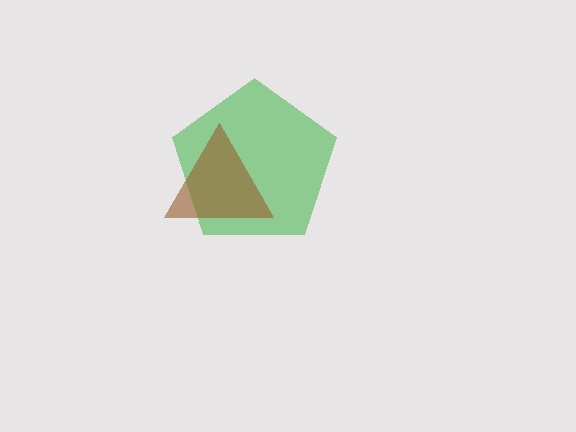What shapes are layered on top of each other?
The layered shapes are: a green pentagon, a brown triangle.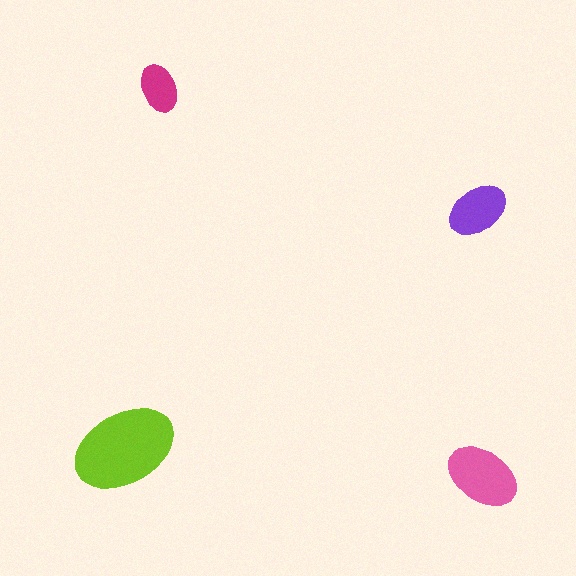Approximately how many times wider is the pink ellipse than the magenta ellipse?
About 1.5 times wider.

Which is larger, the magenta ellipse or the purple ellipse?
The purple one.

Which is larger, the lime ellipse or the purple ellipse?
The lime one.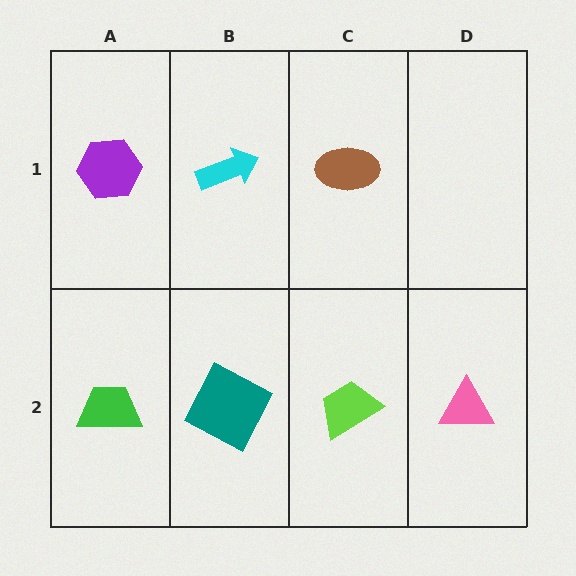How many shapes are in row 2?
4 shapes.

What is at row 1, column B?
A cyan arrow.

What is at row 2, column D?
A pink triangle.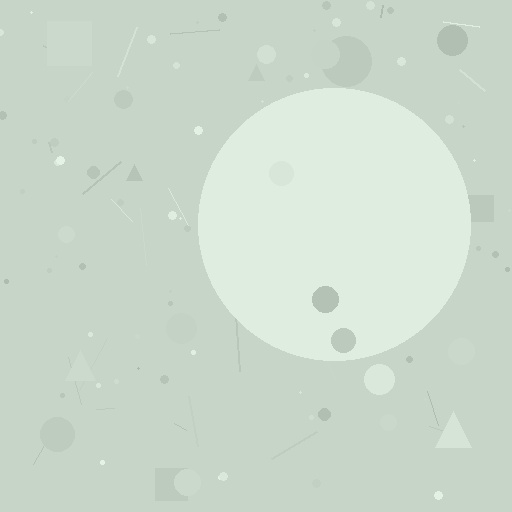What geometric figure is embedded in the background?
A circle is embedded in the background.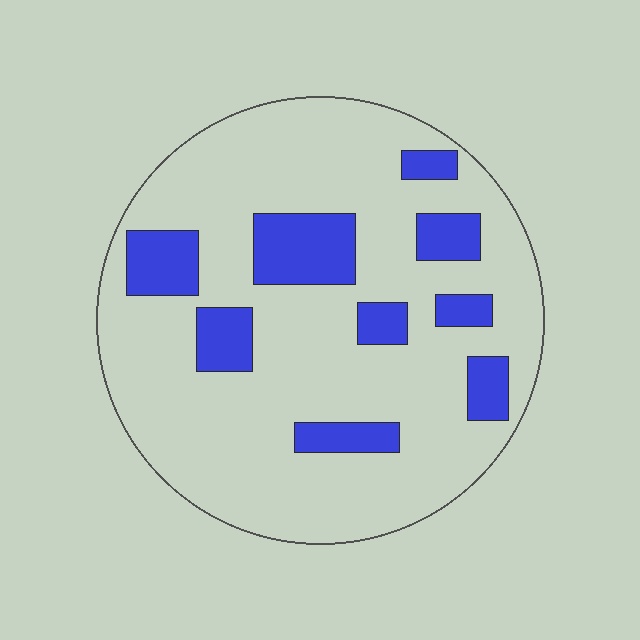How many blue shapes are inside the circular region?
9.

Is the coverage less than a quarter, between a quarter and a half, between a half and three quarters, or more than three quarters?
Less than a quarter.